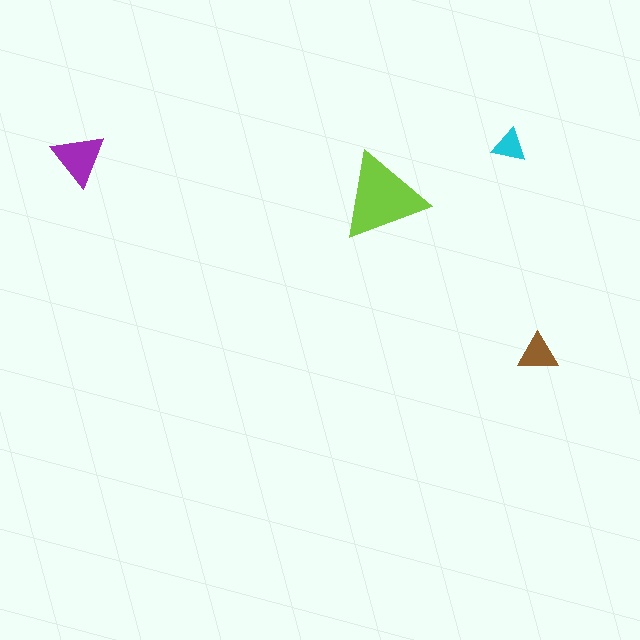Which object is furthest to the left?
The purple triangle is leftmost.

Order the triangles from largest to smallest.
the lime one, the purple one, the brown one, the cyan one.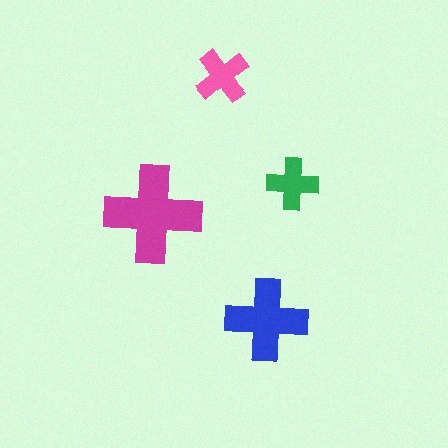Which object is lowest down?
The blue cross is bottommost.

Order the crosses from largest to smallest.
the magenta one, the blue one, the pink one, the green one.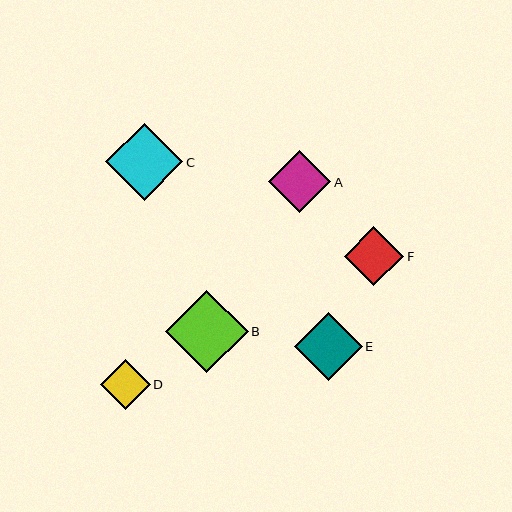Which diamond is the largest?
Diamond B is the largest with a size of approximately 82 pixels.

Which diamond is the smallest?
Diamond D is the smallest with a size of approximately 50 pixels.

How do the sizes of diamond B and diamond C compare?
Diamond B and diamond C are approximately the same size.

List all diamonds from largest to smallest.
From largest to smallest: B, C, E, A, F, D.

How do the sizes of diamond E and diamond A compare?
Diamond E and diamond A are approximately the same size.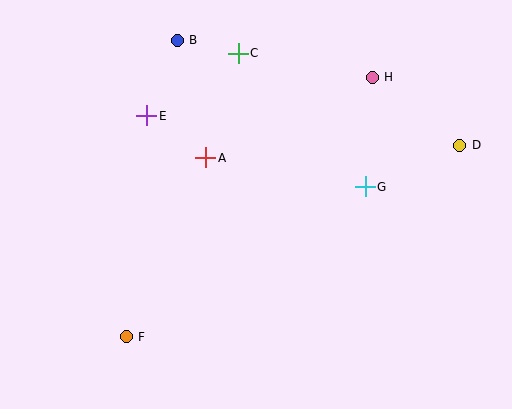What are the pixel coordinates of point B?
Point B is at (177, 40).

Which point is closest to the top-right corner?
Point D is closest to the top-right corner.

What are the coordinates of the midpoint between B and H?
The midpoint between B and H is at (275, 59).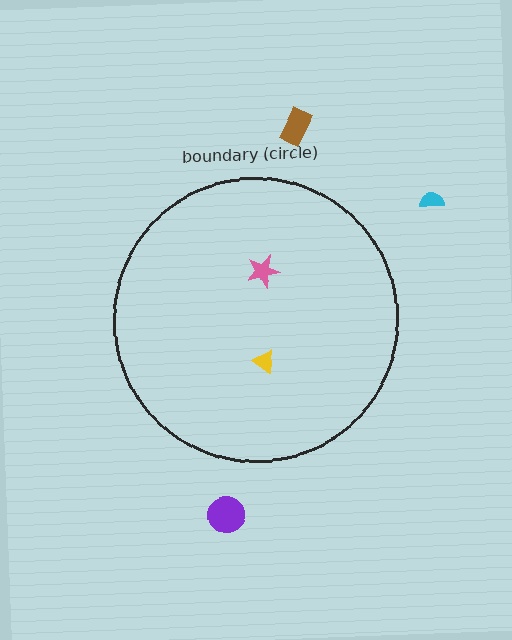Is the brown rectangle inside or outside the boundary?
Outside.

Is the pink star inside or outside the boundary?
Inside.